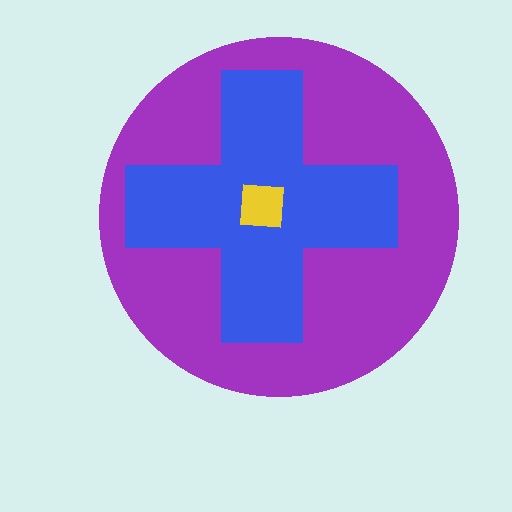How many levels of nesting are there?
3.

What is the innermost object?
The yellow square.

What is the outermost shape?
The purple circle.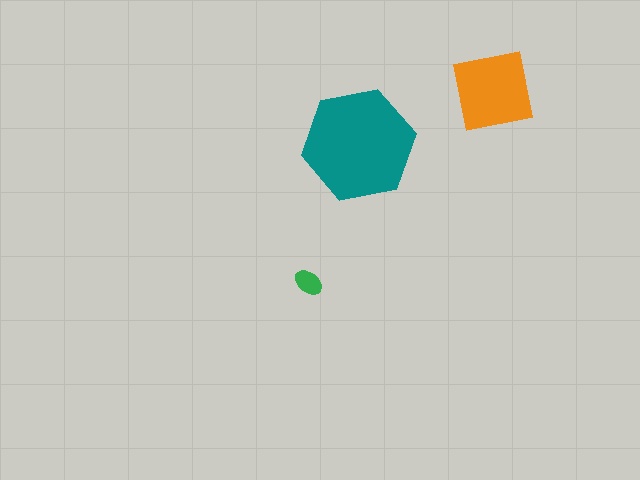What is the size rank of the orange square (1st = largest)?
2nd.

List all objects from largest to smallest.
The teal hexagon, the orange square, the green ellipse.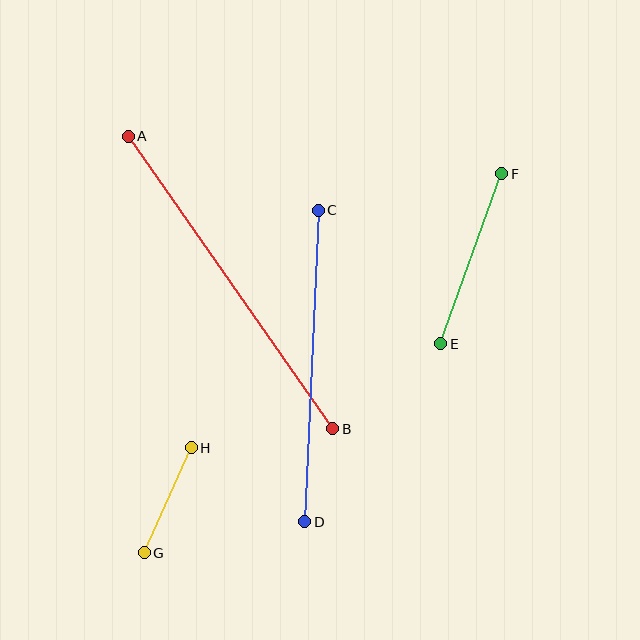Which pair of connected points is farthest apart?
Points A and B are farthest apart.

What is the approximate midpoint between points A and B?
The midpoint is at approximately (230, 282) pixels.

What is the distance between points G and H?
The distance is approximately 115 pixels.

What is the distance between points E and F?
The distance is approximately 180 pixels.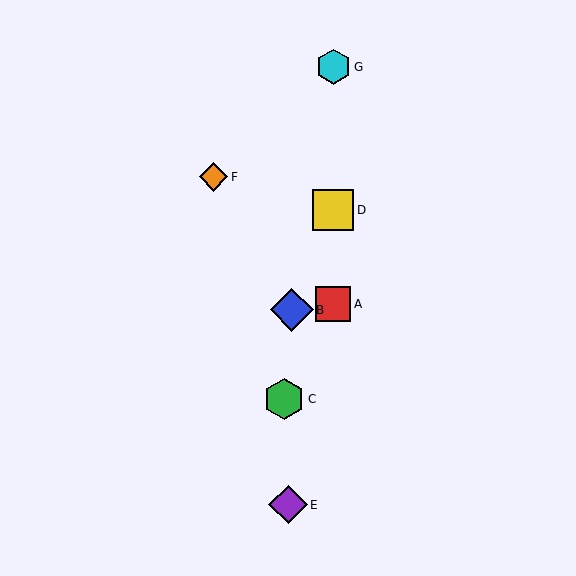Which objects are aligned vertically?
Objects A, D, G are aligned vertically.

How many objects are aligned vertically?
3 objects (A, D, G) are aligned vertically.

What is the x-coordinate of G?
Object G is at x≈333.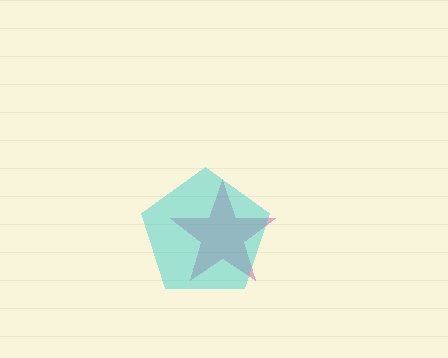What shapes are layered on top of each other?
The layered shapes are: a magenta star, a cyan pentagon.